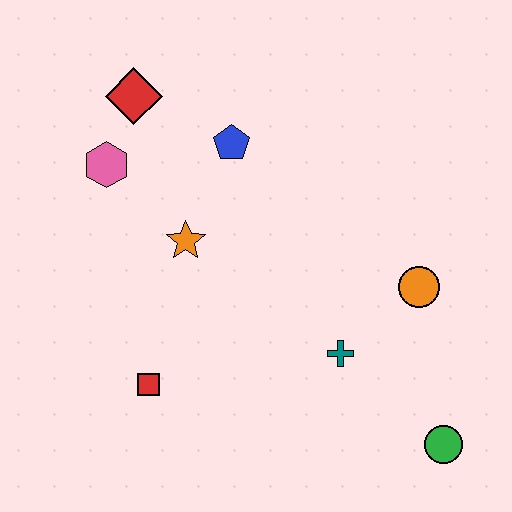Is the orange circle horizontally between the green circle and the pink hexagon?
Yes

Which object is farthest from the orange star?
The green circle is farthest from the orange star.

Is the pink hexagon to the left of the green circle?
Yes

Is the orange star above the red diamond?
No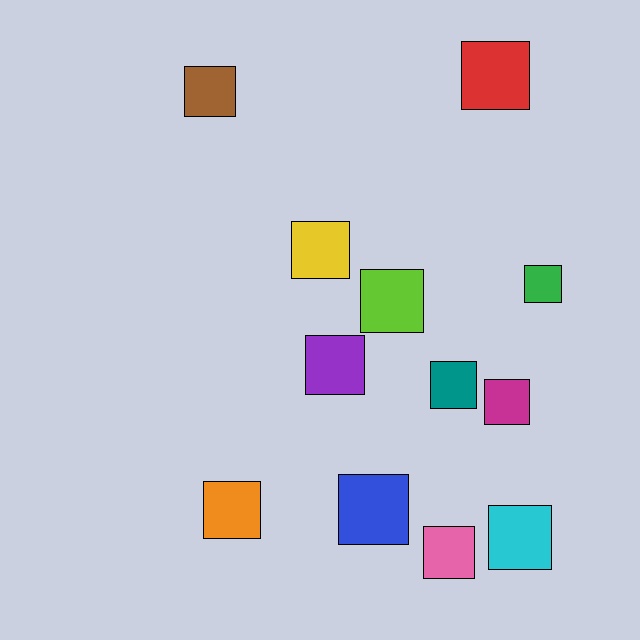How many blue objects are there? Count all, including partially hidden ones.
There is 1 blue object.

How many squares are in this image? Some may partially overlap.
There are 12 squares.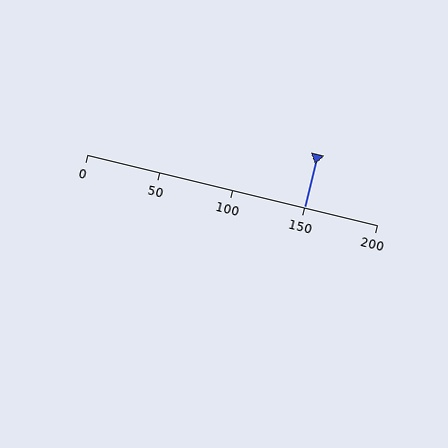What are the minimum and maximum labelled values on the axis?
The axis runs from 0 to 200.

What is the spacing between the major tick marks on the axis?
The major ticks are spaced 50 apart.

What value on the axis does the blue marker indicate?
The marker indicates approximately 150.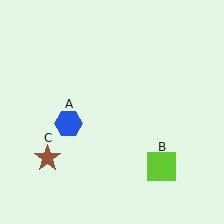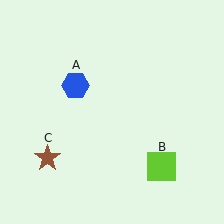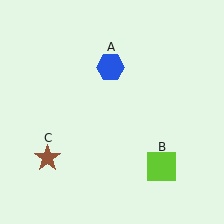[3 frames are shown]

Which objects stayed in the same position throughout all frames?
Lime square (object B) and brown star (object C) remained stationary.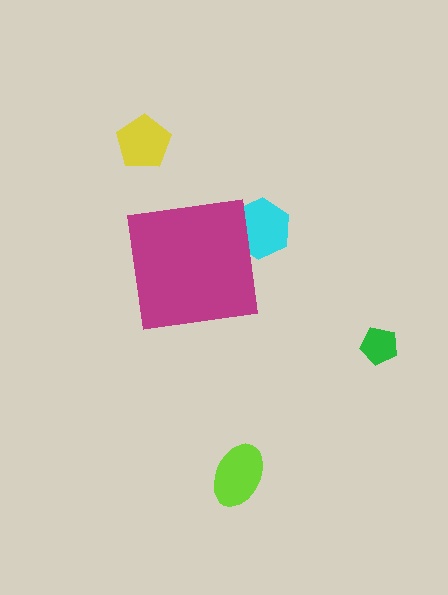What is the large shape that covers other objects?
A magenta square.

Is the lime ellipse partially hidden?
No, the lime ellipse is fully visible.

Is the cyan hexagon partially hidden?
Yes, the cyan hexagon is partially hidden behind the magenta square.